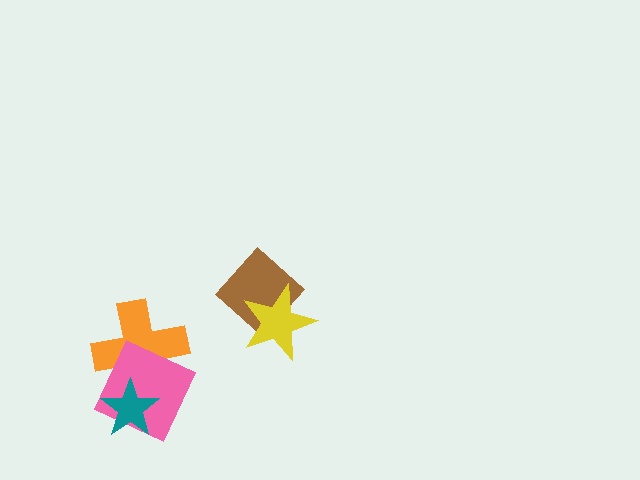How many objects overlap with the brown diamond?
1 object overlaps with the brown diamond.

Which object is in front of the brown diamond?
The yellow star is in front of the brown diamond.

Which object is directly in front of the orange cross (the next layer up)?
The pink square is directly in front of the orange cross.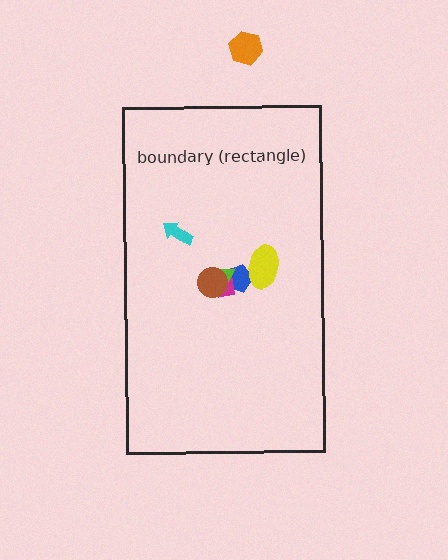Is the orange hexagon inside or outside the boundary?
Outside.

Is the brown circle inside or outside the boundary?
Inside.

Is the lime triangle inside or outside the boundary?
Inside.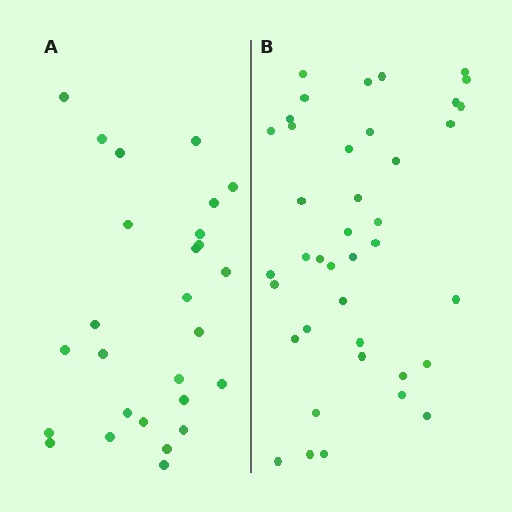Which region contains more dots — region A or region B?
Region B (the right region) has more dots.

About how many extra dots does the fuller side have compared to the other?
Region B has approximately 15 more dots than region A.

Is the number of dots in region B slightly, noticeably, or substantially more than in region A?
Region B has substantially more. The ratio is roughly 1.5 to 1.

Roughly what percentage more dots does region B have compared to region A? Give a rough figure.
About 50% more.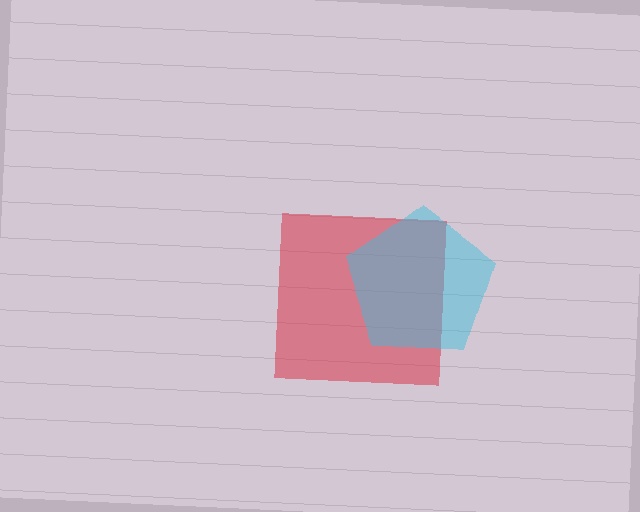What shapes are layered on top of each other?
The layered shapes are: a red square, a cyan pentagon.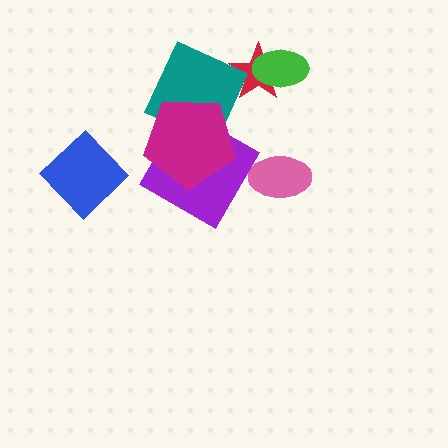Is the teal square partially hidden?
Yes, it is partially covered by another shape.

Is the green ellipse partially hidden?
No, no other shape covers it.